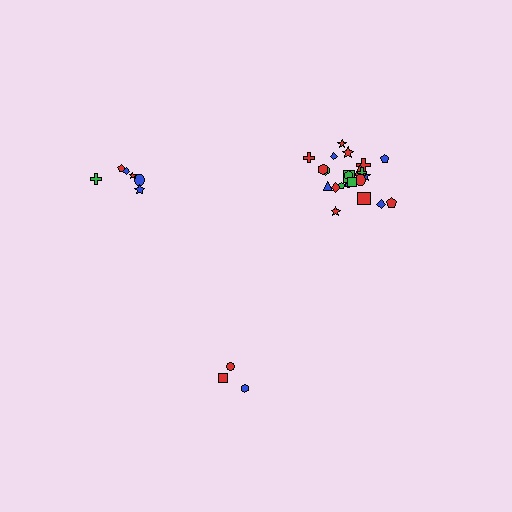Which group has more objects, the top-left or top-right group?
The top-right group.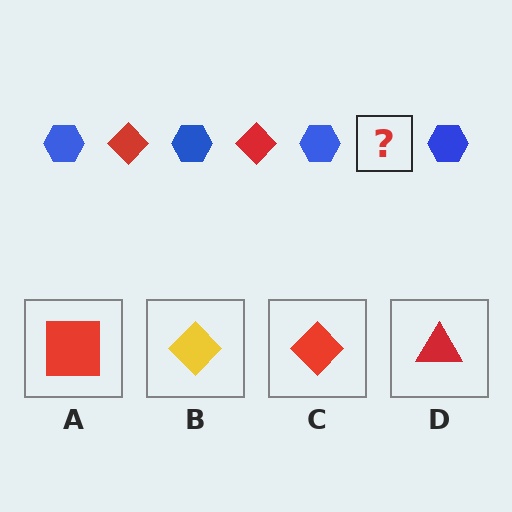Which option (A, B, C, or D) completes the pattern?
C.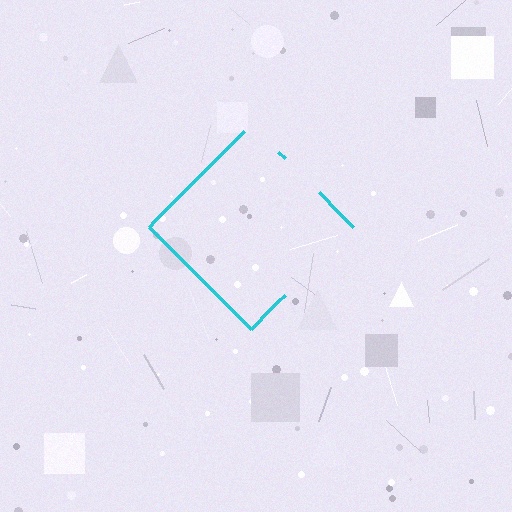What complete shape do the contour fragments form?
The contour fragments form a diamond.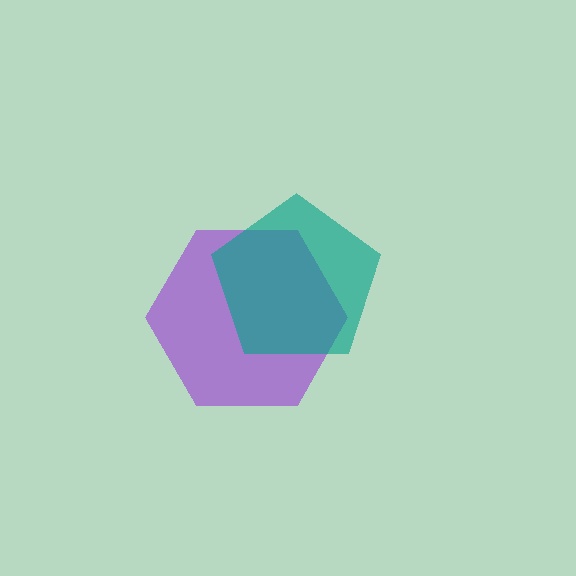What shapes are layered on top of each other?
The layered shapes are: a purple hexagon, a teal pentagon.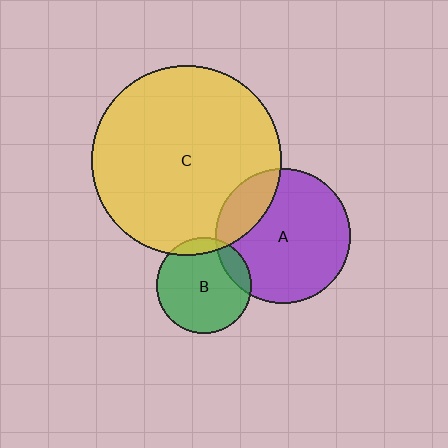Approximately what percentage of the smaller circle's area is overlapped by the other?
Approximately 15%.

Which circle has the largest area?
Circle C (yellow).